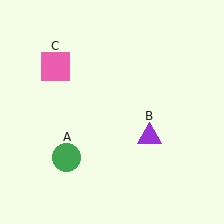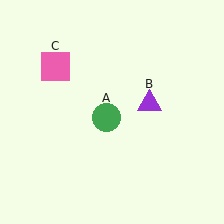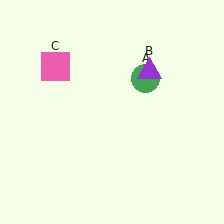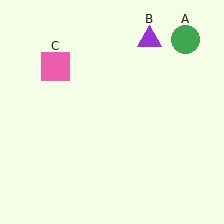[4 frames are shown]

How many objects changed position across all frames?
2 objects changed position: green circle (object A), purple triangle (object B).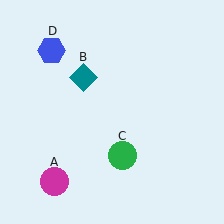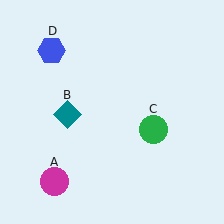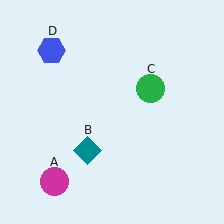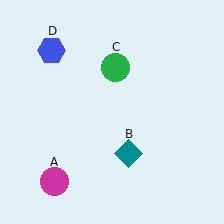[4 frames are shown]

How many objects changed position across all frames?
2 objects changed position: teal diamond (object B), green circle (object C).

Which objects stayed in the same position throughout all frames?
Magenta circle (object A) and blue hexagon (object D) remained stationary.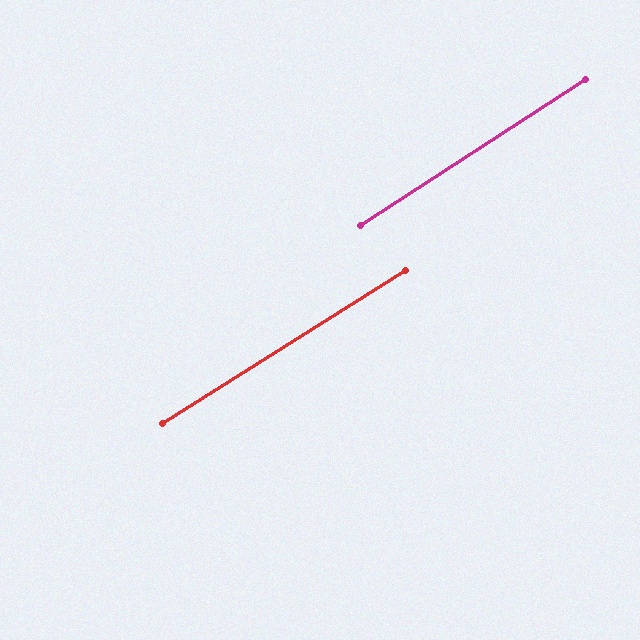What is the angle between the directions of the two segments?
Approximately 1 degree.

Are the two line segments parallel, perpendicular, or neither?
Parallel — their directions differ by only 0.9°.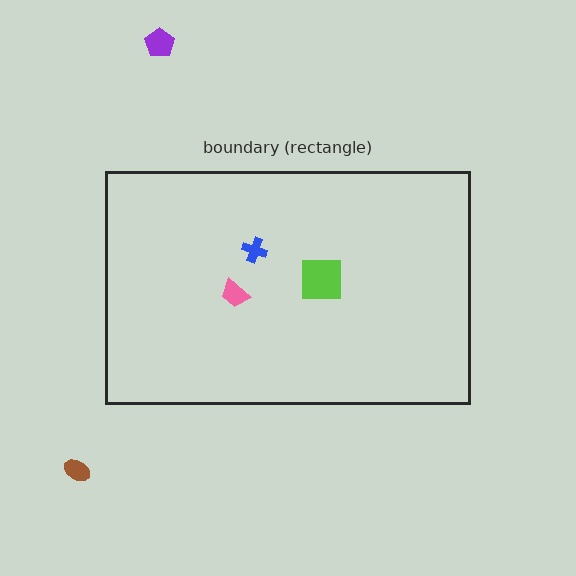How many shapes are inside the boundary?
3 inside, 2 outside.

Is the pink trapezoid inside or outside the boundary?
Inside.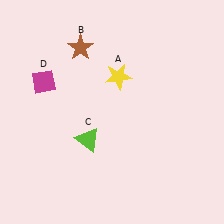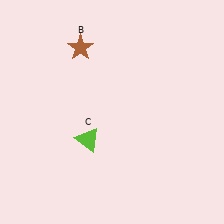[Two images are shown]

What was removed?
The yellow star (A), the magenta diamond (D) were removed in Image 2.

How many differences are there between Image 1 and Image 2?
There are 2 differences between the two images.